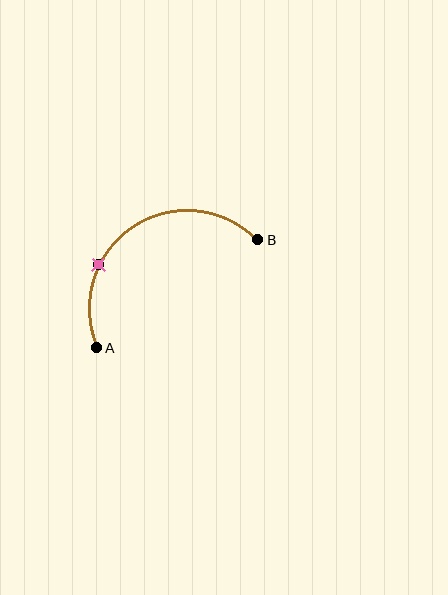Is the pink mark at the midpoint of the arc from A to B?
No. The pink mark lies on the arc but is closer to endpoint A. The arc midpoint would be at the point on the curve equidistant along the arc from both A and B.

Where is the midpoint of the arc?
The arc midpoint is the point on the curve farthest from the straight line joining A and B. It sits above and to the left of that line.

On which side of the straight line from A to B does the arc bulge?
The arc bulges above and to the left of the straight line connecting A and B.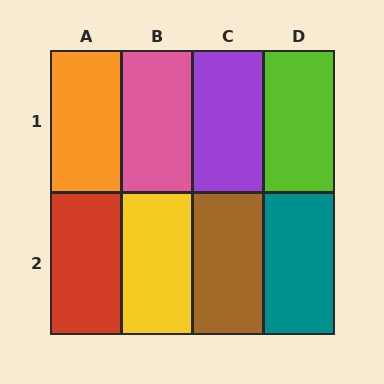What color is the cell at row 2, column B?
Yellow.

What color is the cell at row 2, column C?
Brown.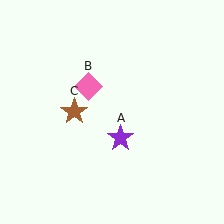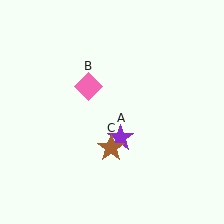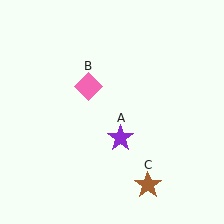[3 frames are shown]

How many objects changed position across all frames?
1 object changed position: brown star (object C).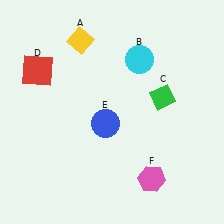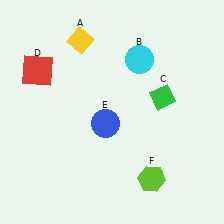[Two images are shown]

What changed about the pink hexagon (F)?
In Image 1, F is pink. In Image 2, it changed to lime.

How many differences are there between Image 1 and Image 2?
There is 1 difference between the two images.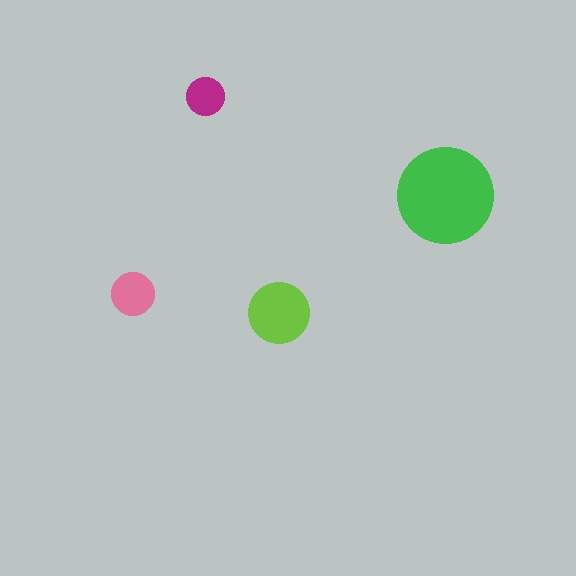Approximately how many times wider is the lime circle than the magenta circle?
About 1.5 times wider.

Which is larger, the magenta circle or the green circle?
The green one.